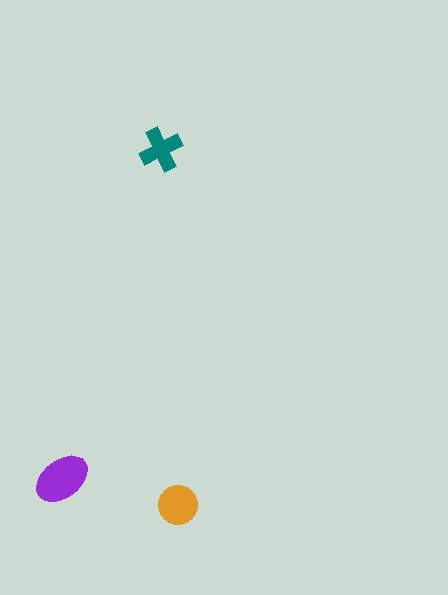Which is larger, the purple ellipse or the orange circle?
The purple ellipse.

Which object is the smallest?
The teal cross.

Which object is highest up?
The teal cross is topmost.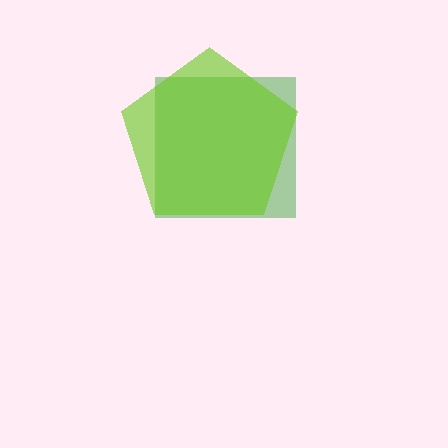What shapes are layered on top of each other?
The layered shapes are: a green square, a lime pentagon.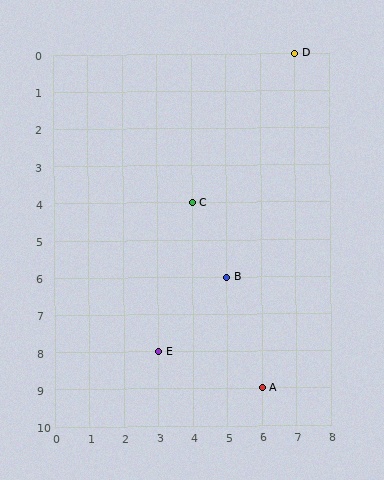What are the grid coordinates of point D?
Point D is at grid coordinates (7, 0).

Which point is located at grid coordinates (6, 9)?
Point A is at (6, 9).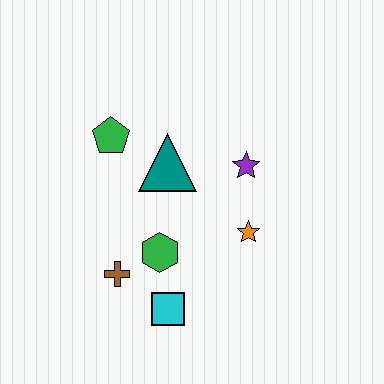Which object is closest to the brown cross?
The green hexagon is closest to the brown cross.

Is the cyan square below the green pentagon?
Yes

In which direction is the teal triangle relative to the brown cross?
The teal triangle is above the brown cross.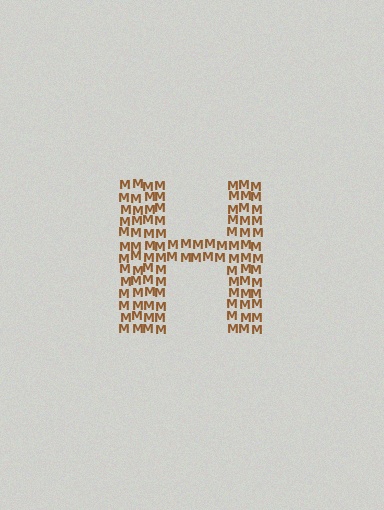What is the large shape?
The large shape is the letter H.